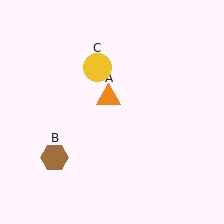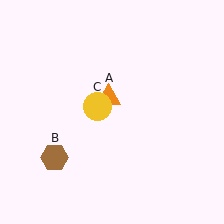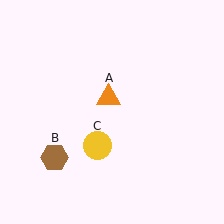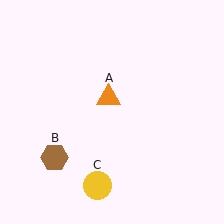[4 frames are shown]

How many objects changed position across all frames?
1 object changed position: yellow circle (object C).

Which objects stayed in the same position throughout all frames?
Orange triangle (object A) and brown hexagon (object B) remained stationary.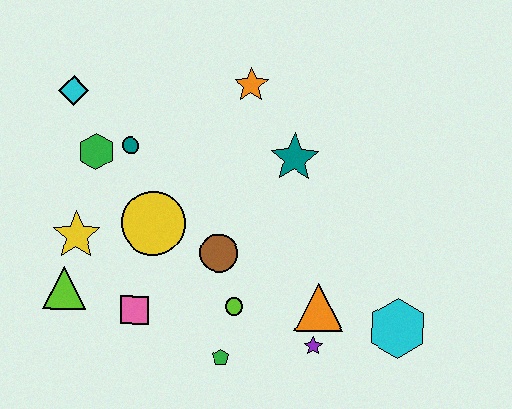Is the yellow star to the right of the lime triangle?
Yes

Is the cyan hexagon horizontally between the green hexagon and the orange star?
No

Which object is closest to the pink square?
The lime triangle is closest to the pink square.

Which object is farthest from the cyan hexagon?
The cyan diamond is farthest from the cyan hexagon.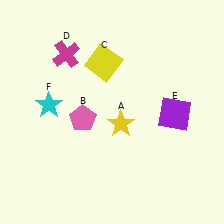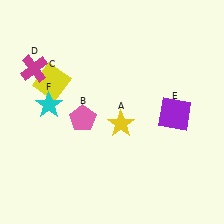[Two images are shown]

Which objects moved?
The objects that moved are: the yellow square (C), the magenta cross (D).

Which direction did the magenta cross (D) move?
The magenta cross (D) moved left.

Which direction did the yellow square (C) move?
The yellow square (C) moved left.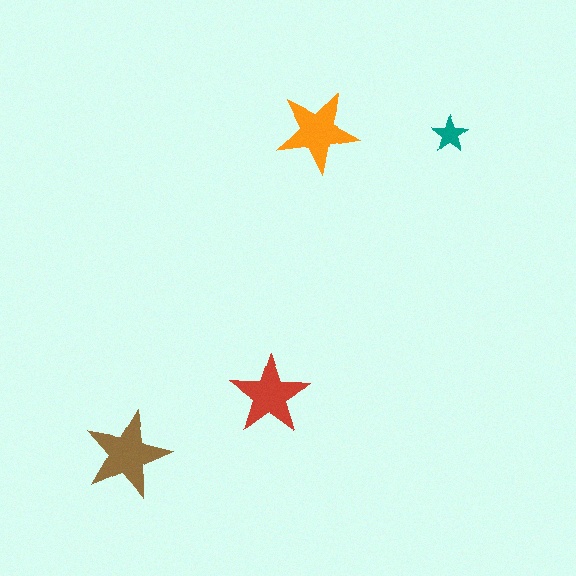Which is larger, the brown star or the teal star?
The brown one.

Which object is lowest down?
The brown star is bottommost.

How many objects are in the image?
There are 4 objects in the image.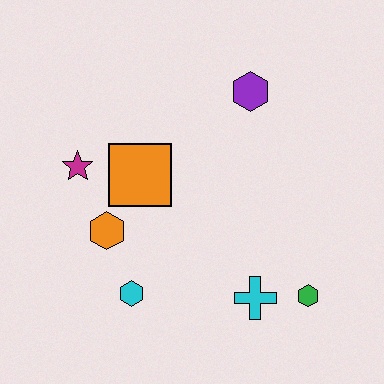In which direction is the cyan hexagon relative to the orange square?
The cyan hexagon is below the orange square.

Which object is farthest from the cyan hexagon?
The purple hexagon is farthest from the cyan hexagon.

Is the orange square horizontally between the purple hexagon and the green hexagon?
No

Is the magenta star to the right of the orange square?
No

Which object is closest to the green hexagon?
The cyan cross is closest to the green hexagon.